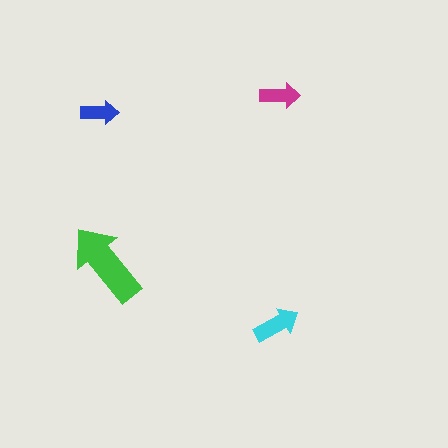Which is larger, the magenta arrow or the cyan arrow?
The cyan one.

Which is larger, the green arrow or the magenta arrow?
The green one.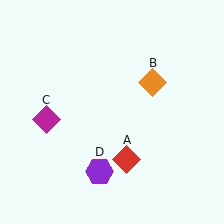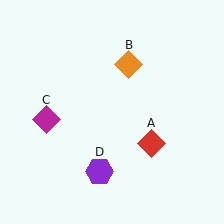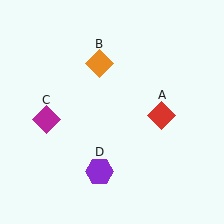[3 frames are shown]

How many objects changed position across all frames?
2 objects changed position: red diamond (object A), orange diamond (object B).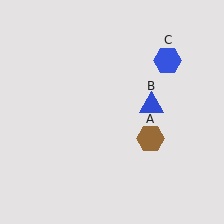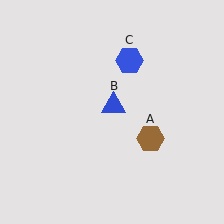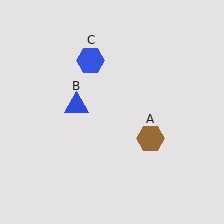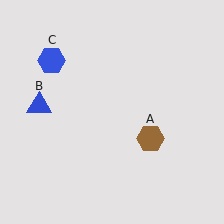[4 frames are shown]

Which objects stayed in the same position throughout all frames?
Brown hexagon (object A) remained stationary.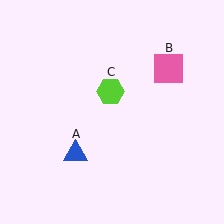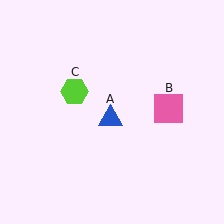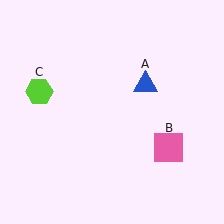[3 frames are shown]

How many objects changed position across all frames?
3 objects changed position: blue triangle (object A), pink square (object B), lime hexagon (object C).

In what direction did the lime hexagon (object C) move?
The lime hexagon (object C) moved left.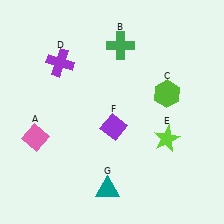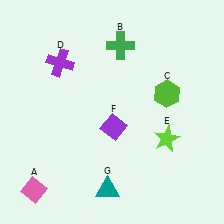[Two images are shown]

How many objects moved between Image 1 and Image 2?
1 object moved between the two images.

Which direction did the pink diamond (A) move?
The pink diamond (A) moved down.